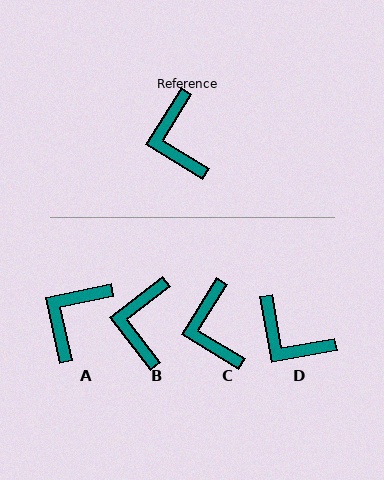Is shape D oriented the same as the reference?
No, it is off by about 41 degrees.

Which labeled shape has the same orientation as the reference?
C.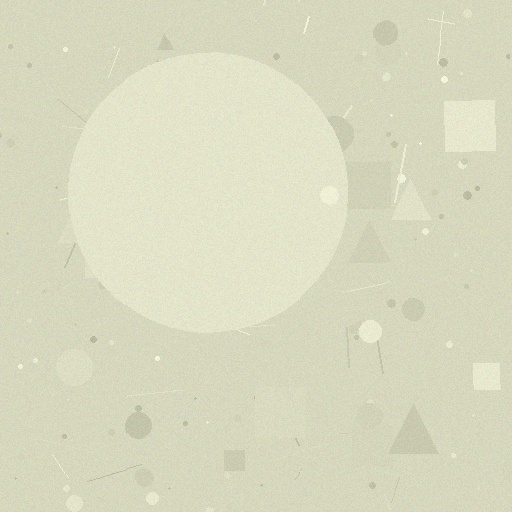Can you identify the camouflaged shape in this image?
The camouflaged shape is a circle.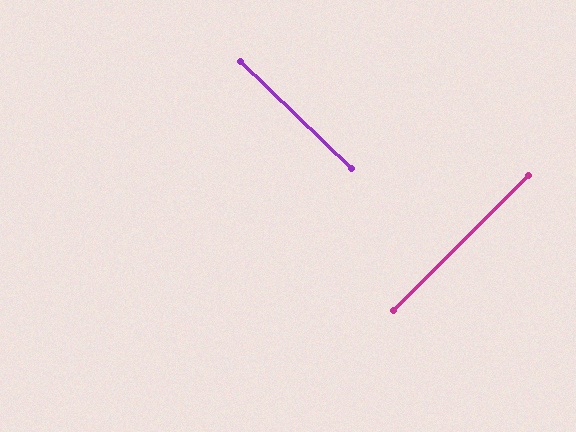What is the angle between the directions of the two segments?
Approximately 89 degrees.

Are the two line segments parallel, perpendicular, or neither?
Perpendicular — they meet at approximately 89°.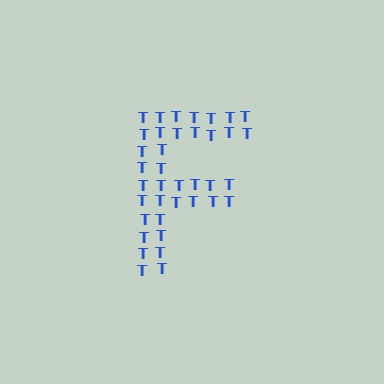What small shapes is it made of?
It is made of small letter T's.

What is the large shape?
The large shape is the letter F.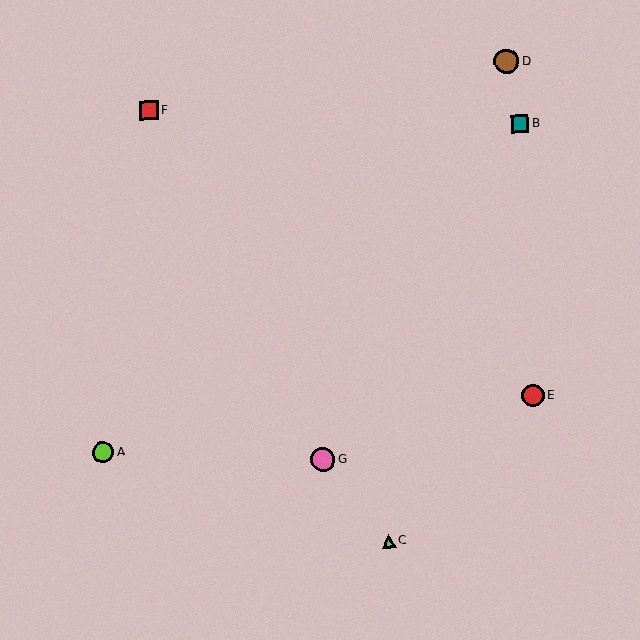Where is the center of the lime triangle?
The center of the lime triangle is at (389, 541).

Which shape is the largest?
The brown circle (labeled D) is the largest.